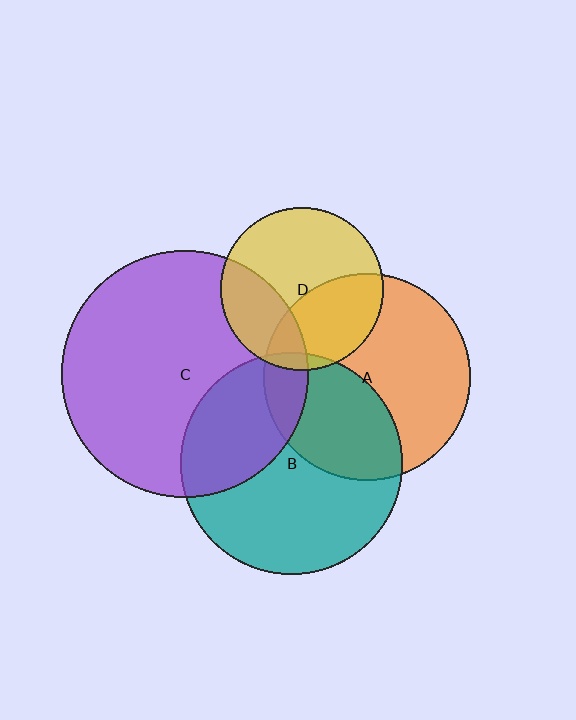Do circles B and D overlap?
Yes.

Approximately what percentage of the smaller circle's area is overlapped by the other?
Approximately 5%.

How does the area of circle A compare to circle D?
Approximately 1.6 times.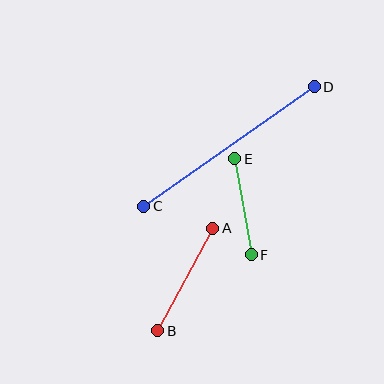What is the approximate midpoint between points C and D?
The midpoint is at approximately (229, 146) pixels.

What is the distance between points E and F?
The distance is approximately 97 pixels.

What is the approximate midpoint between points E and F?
The midpoint is at approximately (243, 207) pixels.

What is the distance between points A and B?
The distance is approximately 116 pixels.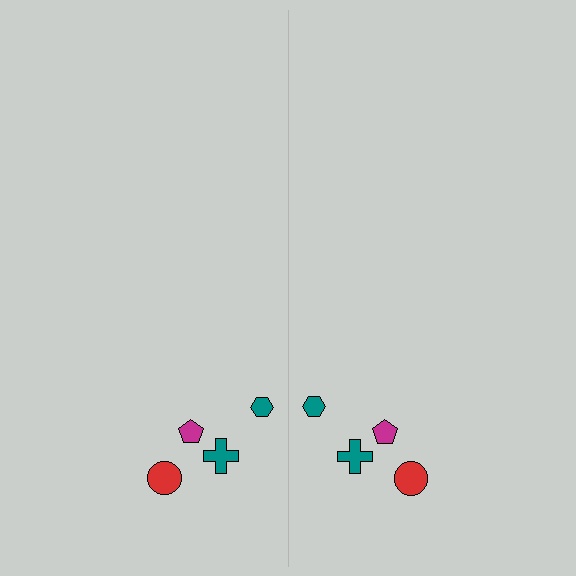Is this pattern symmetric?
Yes, this pattern has bilateral (reflection) symmetry.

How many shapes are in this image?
There are 8 shapes in this image.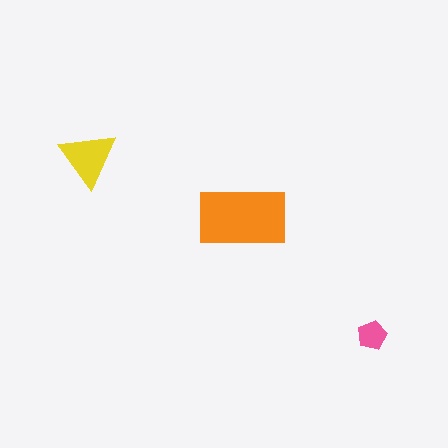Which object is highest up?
The yellow triangle is topmost.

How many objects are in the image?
There are 3 objects in the image.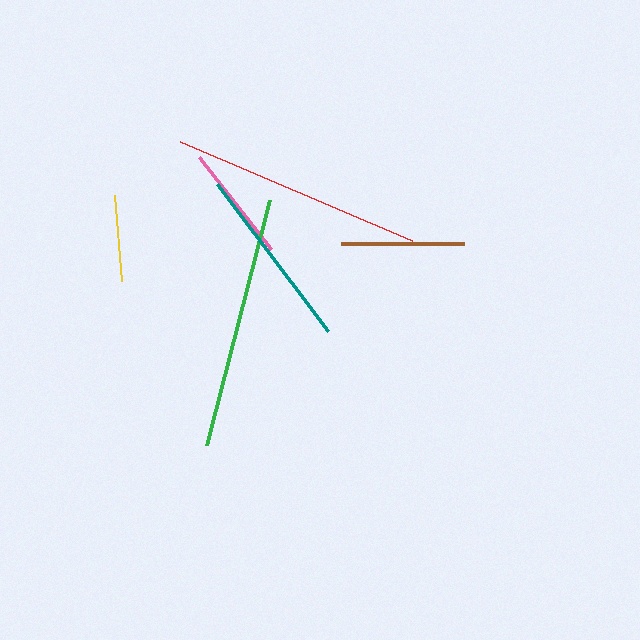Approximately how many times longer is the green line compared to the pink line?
The green line is approximately 2.2 times the length of the pink line.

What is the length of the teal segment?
The teal segment is approximately 184 pixels long.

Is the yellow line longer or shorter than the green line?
The green line is longer than the yellow line.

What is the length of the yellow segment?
The yellow segment is approximately 87 pixels long.